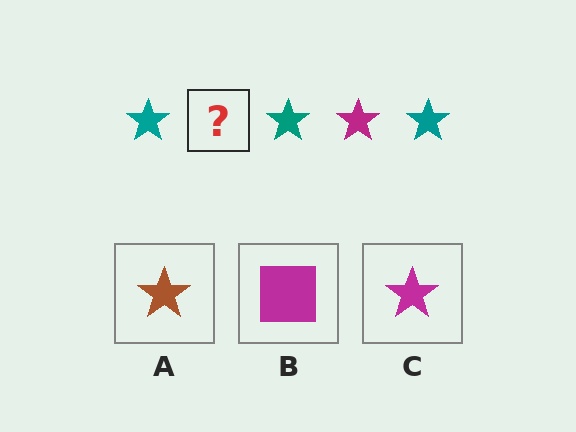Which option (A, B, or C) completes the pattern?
C.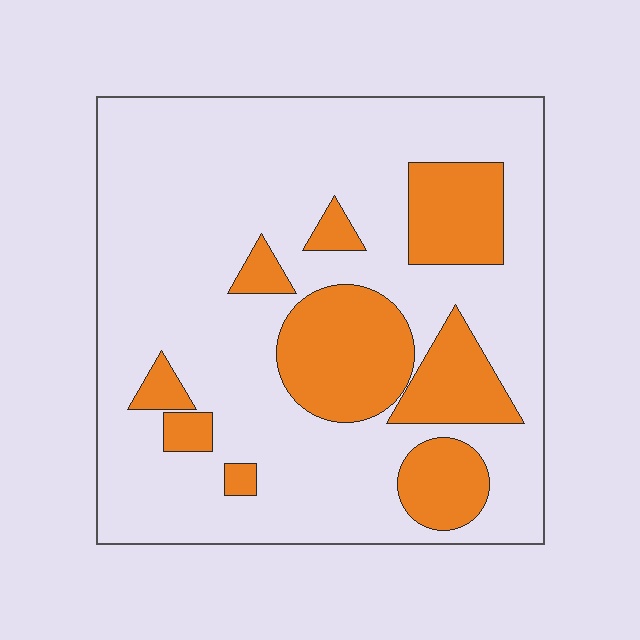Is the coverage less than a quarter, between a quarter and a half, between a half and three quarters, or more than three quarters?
Less than a quarter.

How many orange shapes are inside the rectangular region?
9.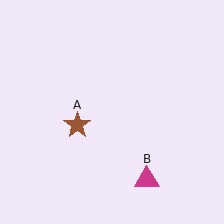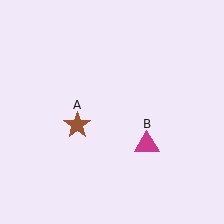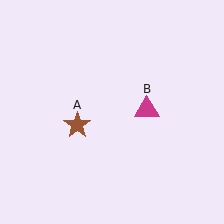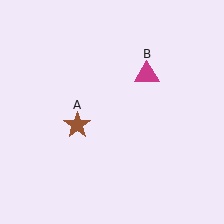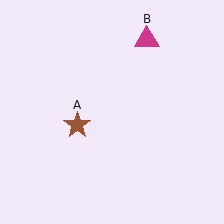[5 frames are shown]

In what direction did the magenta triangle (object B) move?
The magenta triangle (object B) moved up.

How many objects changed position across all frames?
1 object changed position: magenta triangle (object B).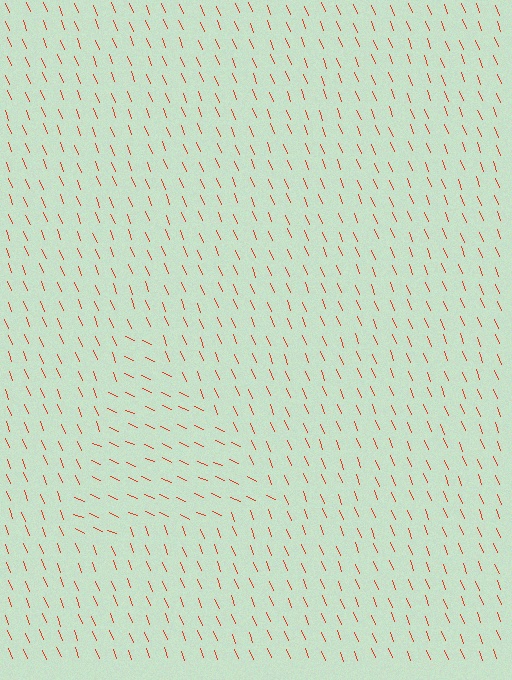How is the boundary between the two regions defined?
The boundary is defined purely by a change in line orientation (approximately 45 degrees difference). All lines are the same color and thickness.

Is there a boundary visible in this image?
Yes, there is a texture boundary formed by a change in line orientation.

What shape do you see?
I see a triangle.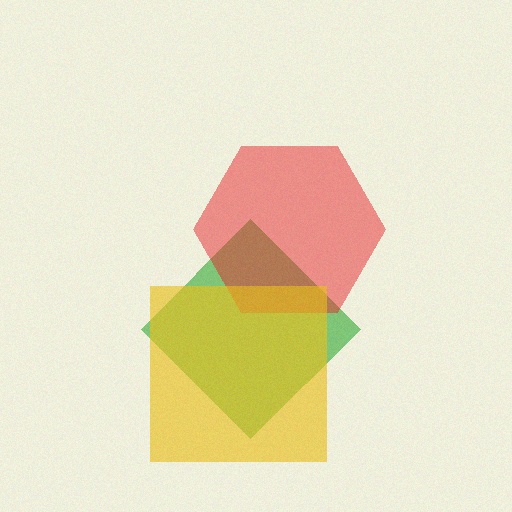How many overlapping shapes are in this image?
There are 3 overlapping shapes in the image.